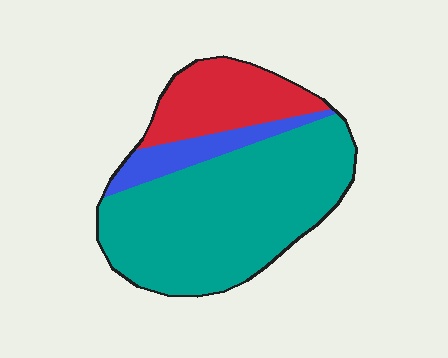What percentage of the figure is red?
Red takes up about one fifth (1/5) of the figure.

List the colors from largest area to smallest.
From largest to smallest: teal, red, blue.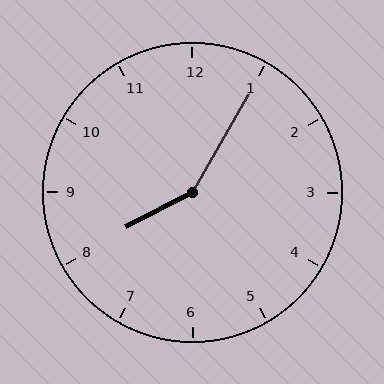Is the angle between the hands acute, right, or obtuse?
It is obtuse.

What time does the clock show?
8:05.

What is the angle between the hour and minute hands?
Approximately 148 degrees.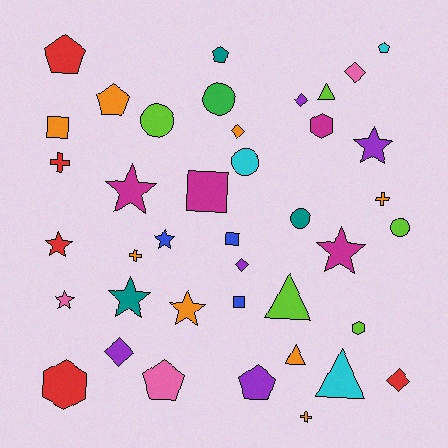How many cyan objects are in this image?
There are 3 cyan objects.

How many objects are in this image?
There are 40 objects.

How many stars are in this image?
There are 8 stars.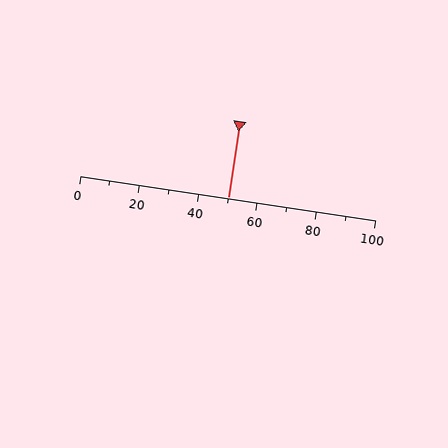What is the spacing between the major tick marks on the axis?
The major ticks are spaced 20 apart.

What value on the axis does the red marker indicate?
The marker indicates approximately 50.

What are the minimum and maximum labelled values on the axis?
The axis runs from 0 to 100.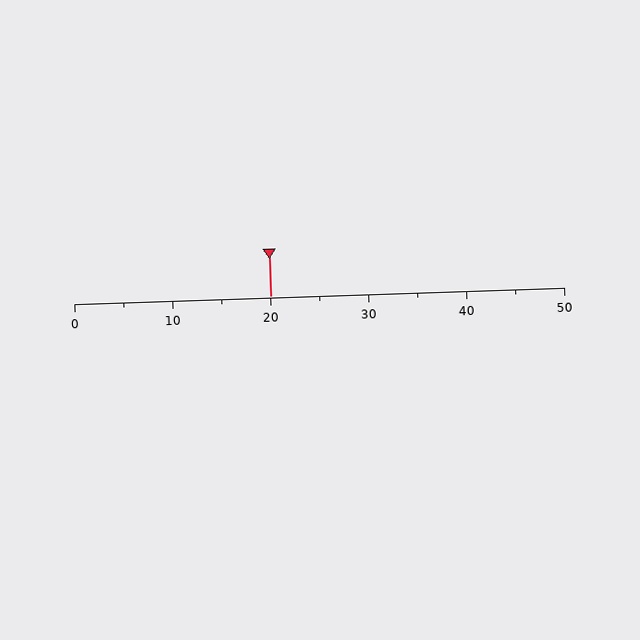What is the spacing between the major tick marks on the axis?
The major ticks are spaced 10 apart.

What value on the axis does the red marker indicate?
The marker indicates approximately 20.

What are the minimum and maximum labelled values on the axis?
The axis runs from 0 to 50.